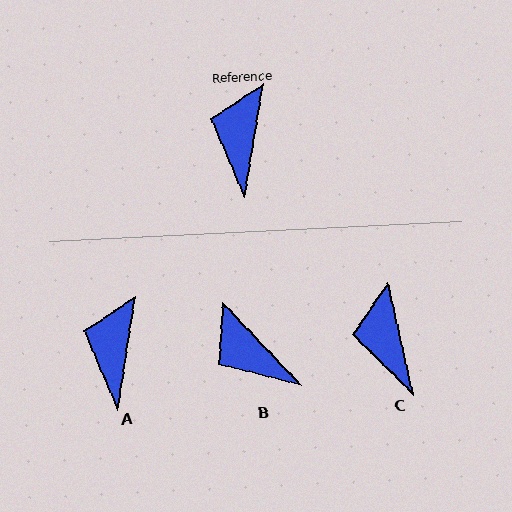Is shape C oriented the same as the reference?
No, it is off by about 22 degrees.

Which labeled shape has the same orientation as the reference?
A.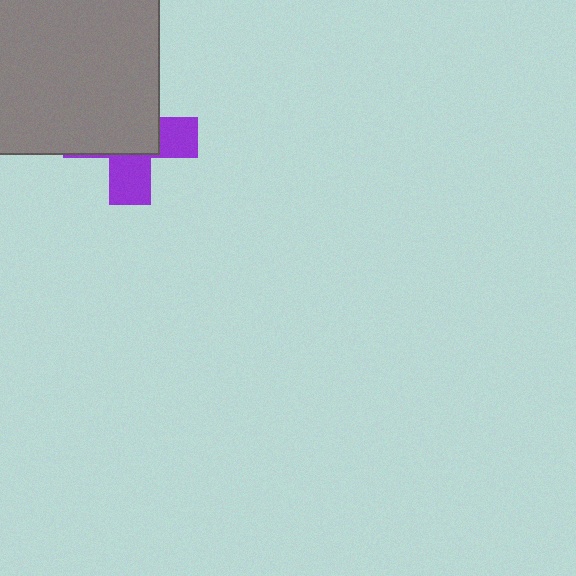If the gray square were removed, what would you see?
You would see the complete purple cross.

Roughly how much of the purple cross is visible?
A small part of it is visible (roughly 40%).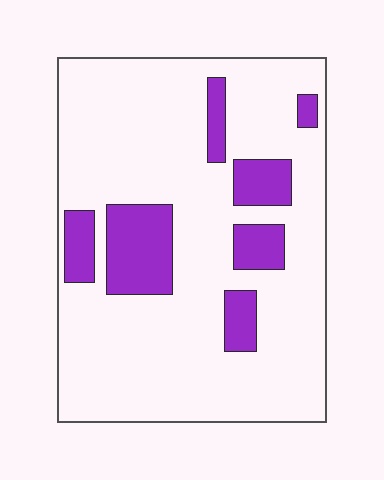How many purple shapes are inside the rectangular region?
7.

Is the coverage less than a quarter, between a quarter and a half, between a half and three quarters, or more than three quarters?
Less than a quarter.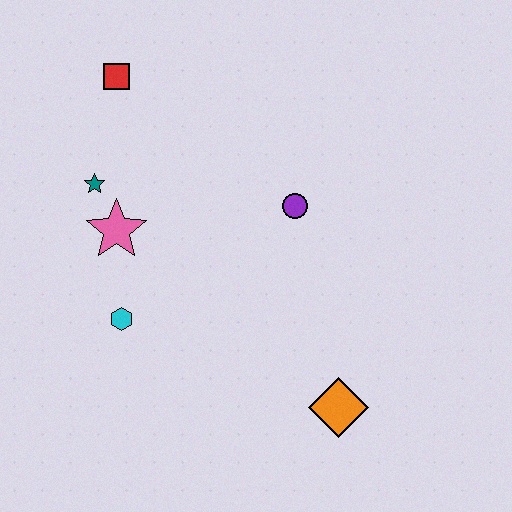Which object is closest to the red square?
The teal star is closest to the red square.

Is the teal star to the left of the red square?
Yes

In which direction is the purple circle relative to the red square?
The purple circle is to the right of the red square.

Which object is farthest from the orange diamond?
The red square is farthest from the orange diamond.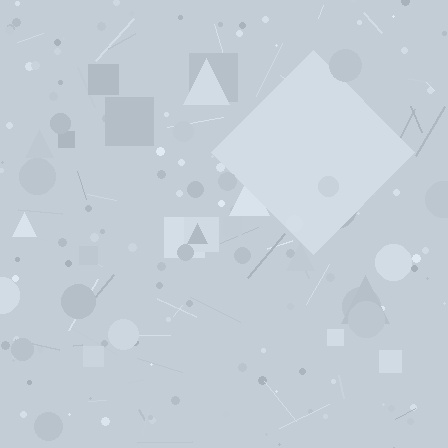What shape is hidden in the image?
A diamond is hidden in the image.